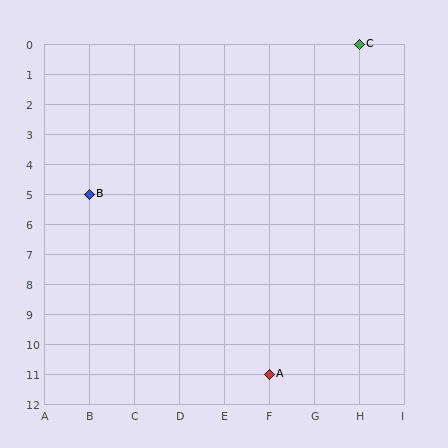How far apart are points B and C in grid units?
Points B and C are 6 columns and 5 rows apart (about 7.8 grid units diagonally).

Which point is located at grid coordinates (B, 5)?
Point B is at (B, 5).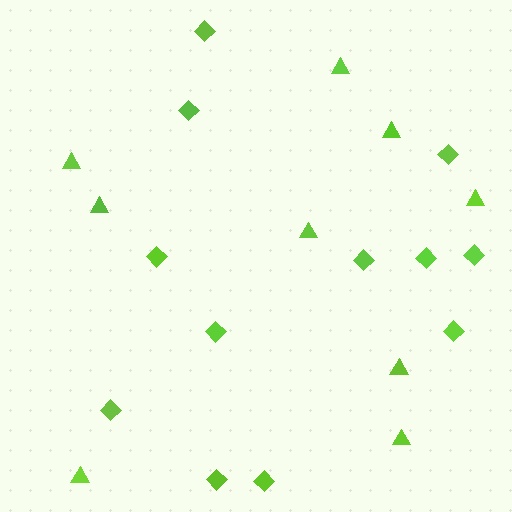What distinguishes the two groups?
There are 2 groups: one group of triangles (9) and one group of diamonds (12).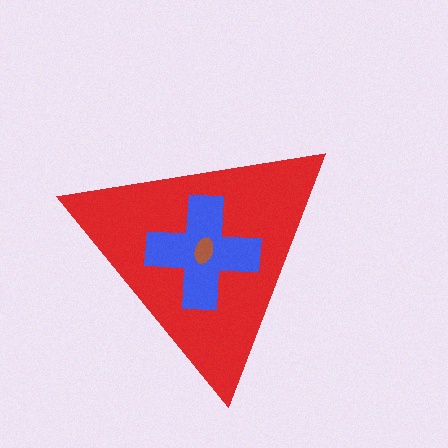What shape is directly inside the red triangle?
The blue cross.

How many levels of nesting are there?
3.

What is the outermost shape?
The red triangle.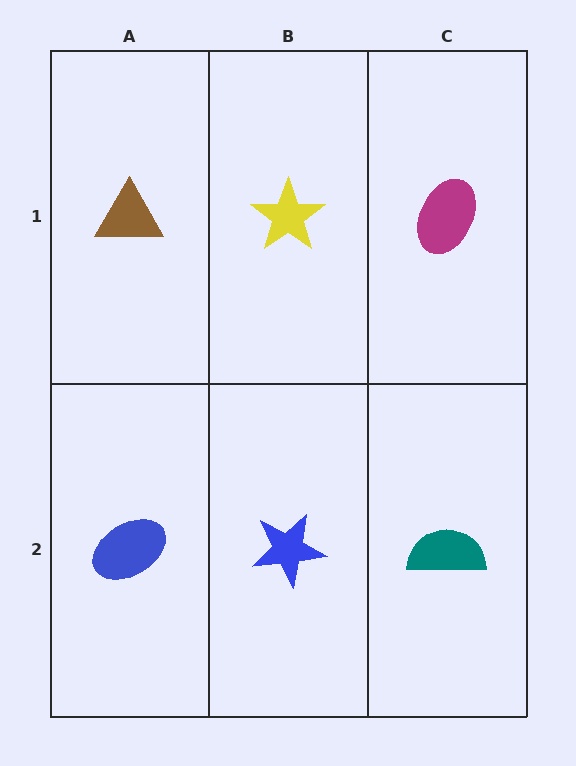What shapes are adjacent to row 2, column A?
A brown triangle (row 1, column A), a blue star (row 2, column B).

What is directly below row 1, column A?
A blue ellipse.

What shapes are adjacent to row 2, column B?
A yellow star (row 1, column B), a blue ellipse (row 2, column A), a teal semicircle (row 2, column C).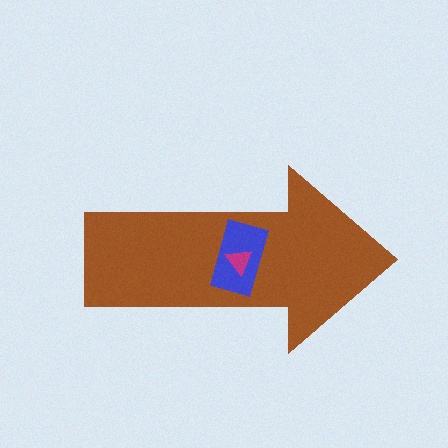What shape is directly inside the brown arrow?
The blue rectangle.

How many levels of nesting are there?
3.